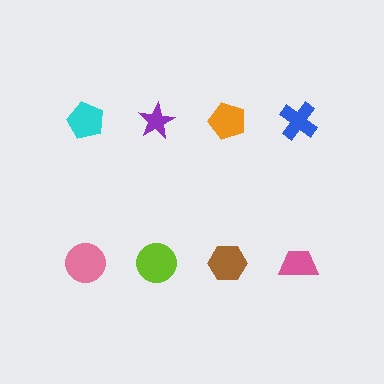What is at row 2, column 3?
A brown hexagon.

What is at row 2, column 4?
A pink trapezoid.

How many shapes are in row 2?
4 shapes.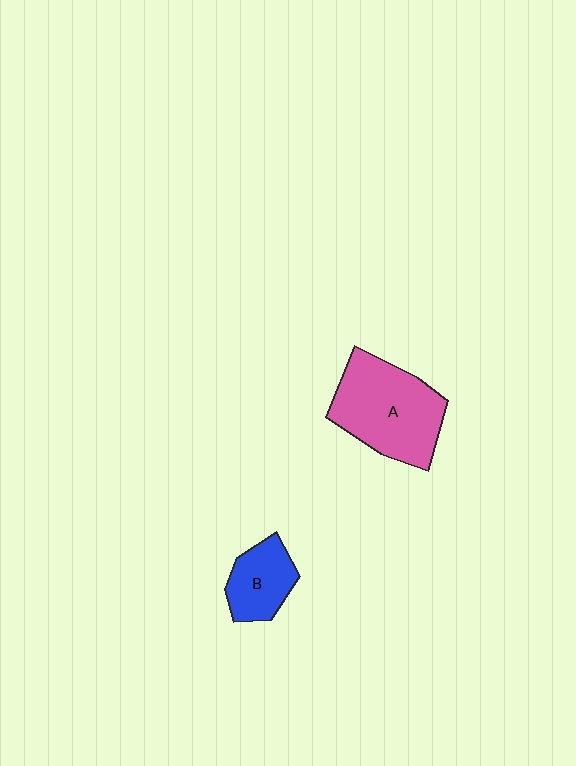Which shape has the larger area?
Shape A (pink).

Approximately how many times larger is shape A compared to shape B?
Approximately 2.0 times.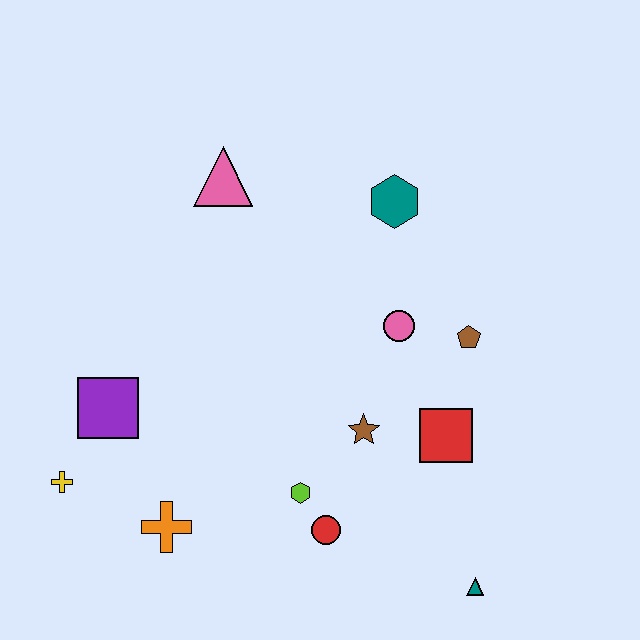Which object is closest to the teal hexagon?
The pink circle is closest to the teal hexagon.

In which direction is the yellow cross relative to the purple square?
The yellow cross is below the purple square.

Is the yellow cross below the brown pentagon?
Yes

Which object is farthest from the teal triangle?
The pink triangle is farthest from the teal triangle.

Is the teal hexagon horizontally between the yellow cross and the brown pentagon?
Yes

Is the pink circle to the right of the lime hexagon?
Yes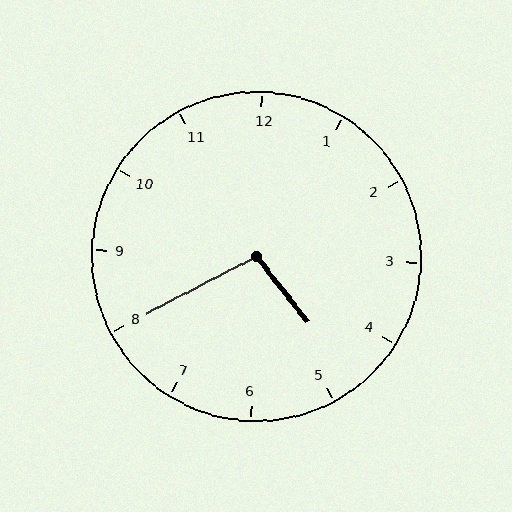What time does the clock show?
4:40.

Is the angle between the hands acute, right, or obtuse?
It is obtuse.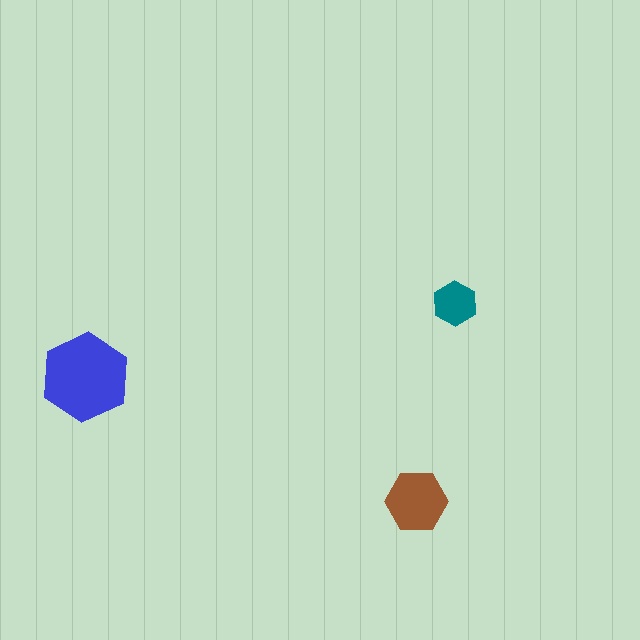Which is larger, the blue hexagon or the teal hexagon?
The blue one.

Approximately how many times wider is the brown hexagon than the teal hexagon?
About 1.5 times wider.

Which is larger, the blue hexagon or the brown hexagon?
The blue one.